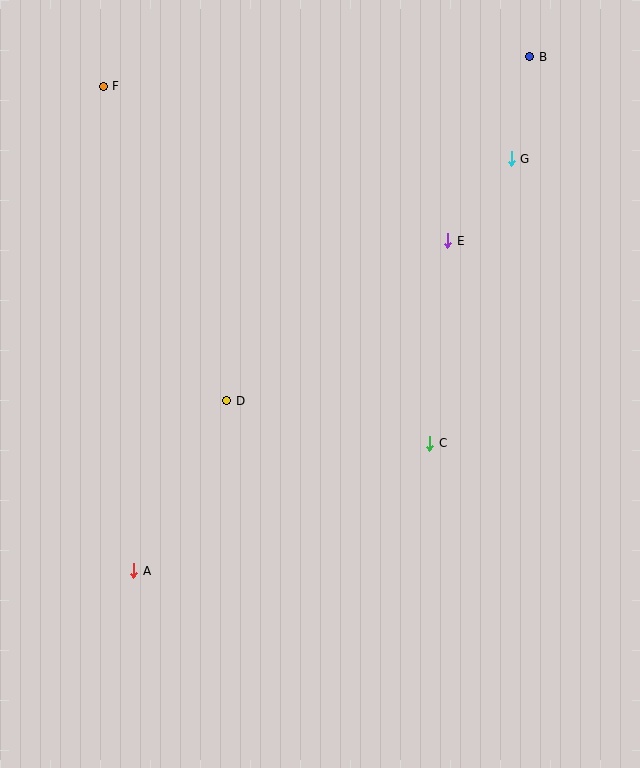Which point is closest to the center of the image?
Point D at (227, 401) is closest to the center.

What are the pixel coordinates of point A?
Point A is at (133, 571).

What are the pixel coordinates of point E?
Point E is at (448, 241).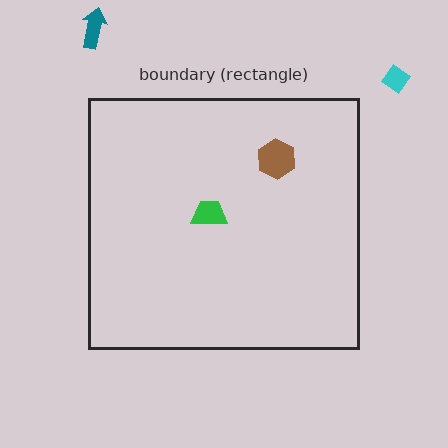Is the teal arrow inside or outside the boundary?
Outside.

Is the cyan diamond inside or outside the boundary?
Outside.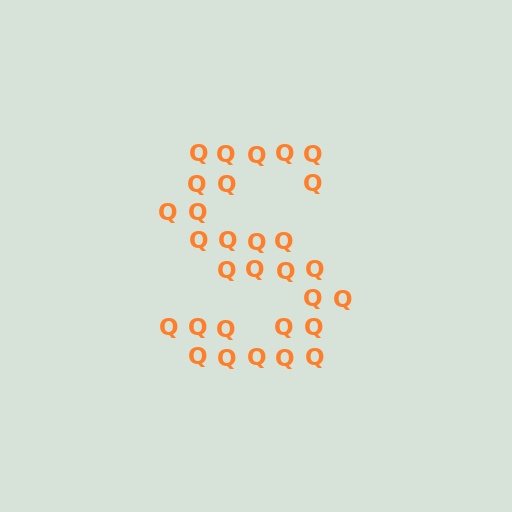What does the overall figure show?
The overall figure shows the letter S.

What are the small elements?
The small elements are letter Q's.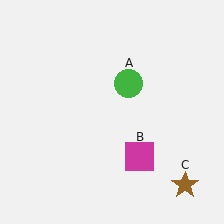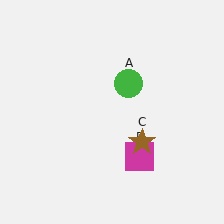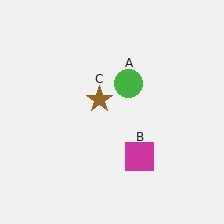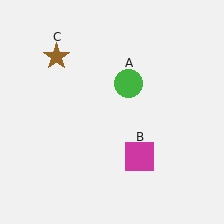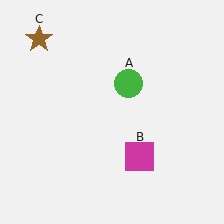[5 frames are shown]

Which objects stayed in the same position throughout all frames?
Green circle (object A) and magenta square (object B) remained stationary.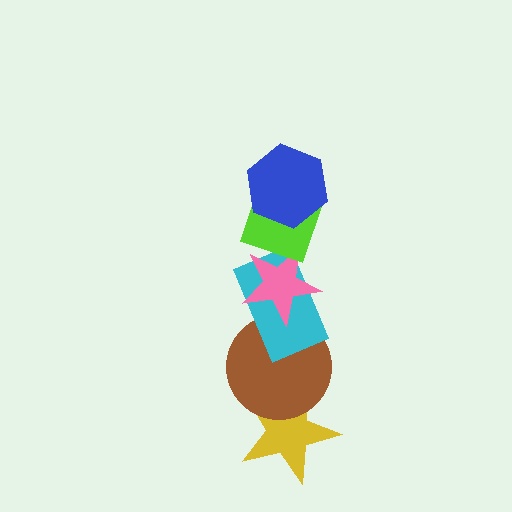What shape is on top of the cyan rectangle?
The pink star is on top of the cyan rectangle.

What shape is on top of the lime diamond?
The blue hexagon is on top of the lime diamond.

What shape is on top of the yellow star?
The brown circle is on top of the yellow star.